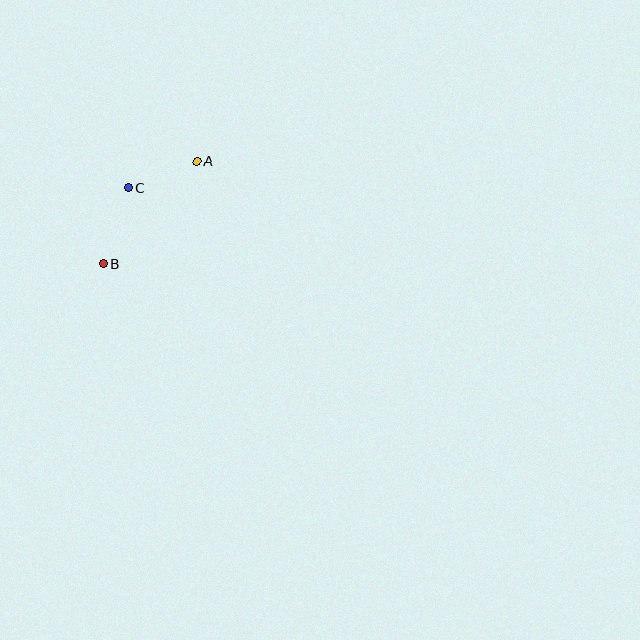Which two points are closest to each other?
Points A and C are closest to each other.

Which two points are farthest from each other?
Points A and B are farthest from each other.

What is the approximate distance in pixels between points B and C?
The distance between B and C is approximately 80 pixels.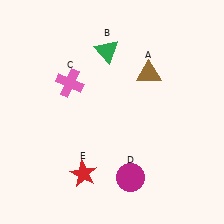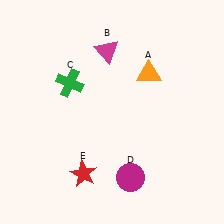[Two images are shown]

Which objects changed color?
A changed from brown to orange. B changed from green to magenta. C changed from pink to green.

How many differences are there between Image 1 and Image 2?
There are 3 differences between the two images.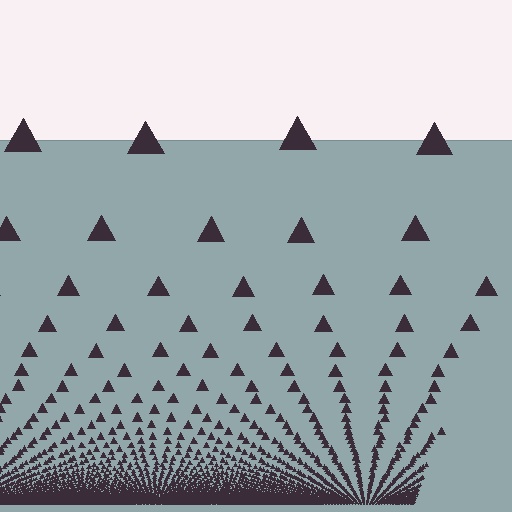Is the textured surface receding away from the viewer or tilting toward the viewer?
The surface appears to tilt toward the viewer. Texture elements get larger and sparser toward the top.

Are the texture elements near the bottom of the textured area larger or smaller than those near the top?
Smaller. The gradient is inverted — elements near the bottom are smaller and denser.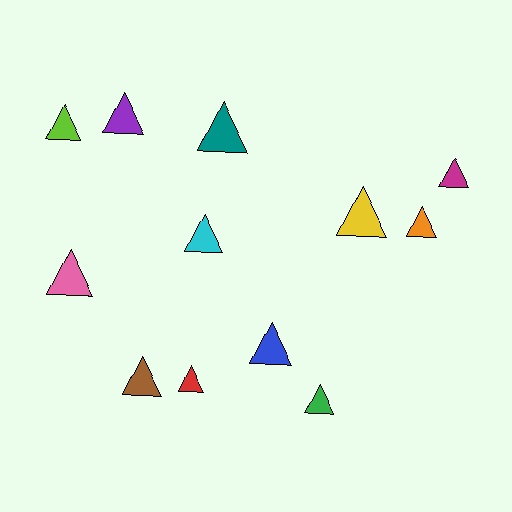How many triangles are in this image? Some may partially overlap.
There are 12 triangles.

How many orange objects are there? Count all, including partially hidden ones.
There is 1 orange object.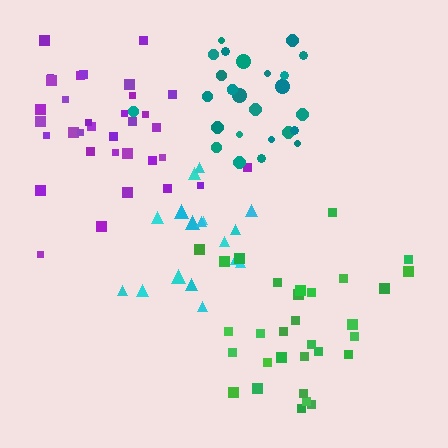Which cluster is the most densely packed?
Teal.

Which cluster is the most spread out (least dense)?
Green.